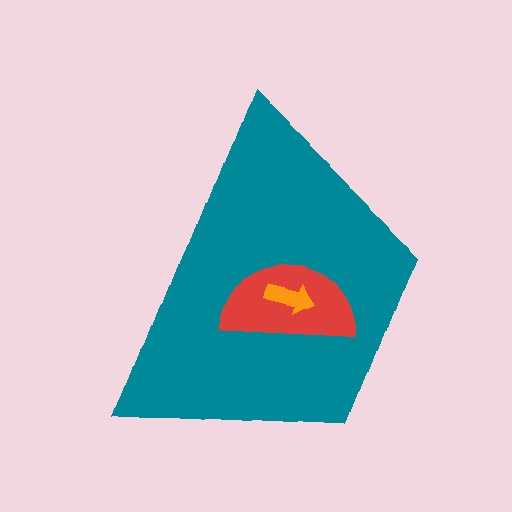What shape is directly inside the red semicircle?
The orange arrow.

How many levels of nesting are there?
3.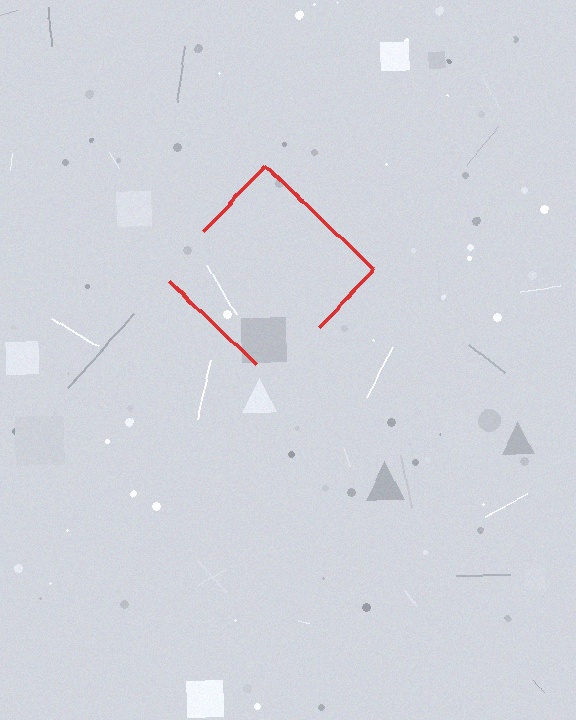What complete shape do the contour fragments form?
The contour fragments form a diamond.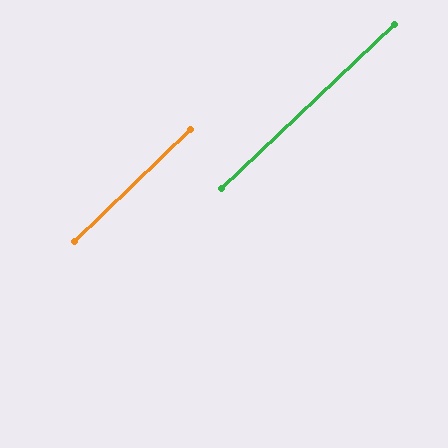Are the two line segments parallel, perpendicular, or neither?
Parallel — their directions differ by only 0.5°.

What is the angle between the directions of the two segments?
Approximately 0 degrees.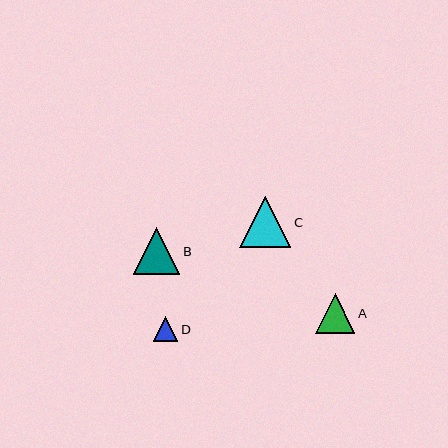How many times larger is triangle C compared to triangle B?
Triangle C is approximately 1.1 times the size of triangle B.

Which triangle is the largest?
Triangle C is the largest with a size of approximately 52 pixels.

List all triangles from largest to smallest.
From largest to smallest: C, B, A, D.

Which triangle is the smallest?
Triangle D is the smallest with a size of approximately 24 pixels.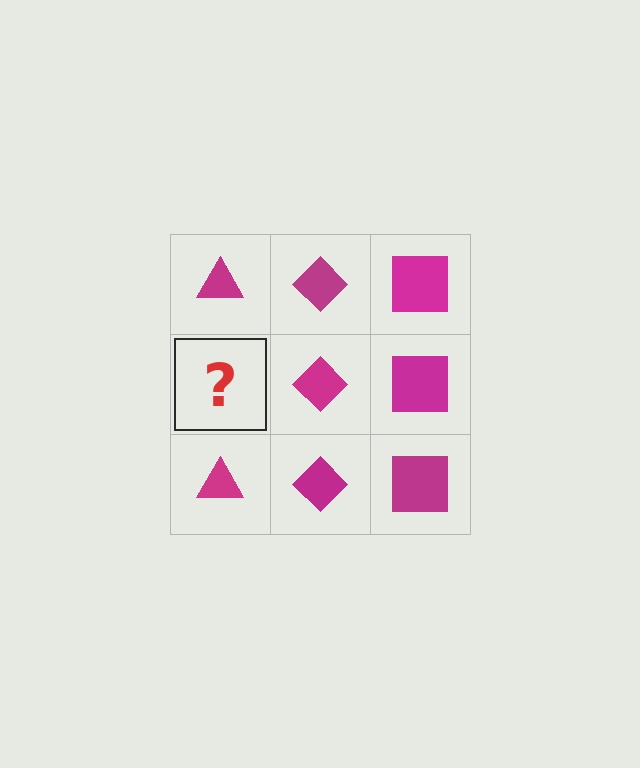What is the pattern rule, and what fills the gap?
The rule is that each column has a consistent shape. The gap should be filled with a magenta triangle.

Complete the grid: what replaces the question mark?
The question mark should be replaced with a magenta triangle.